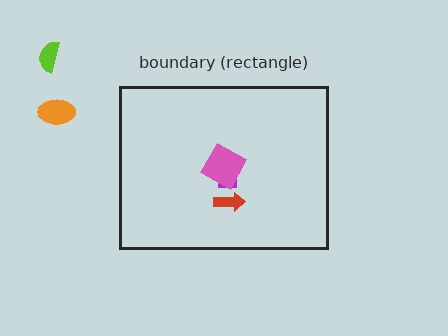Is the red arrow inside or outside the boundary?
Inside.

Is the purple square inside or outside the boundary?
Inside.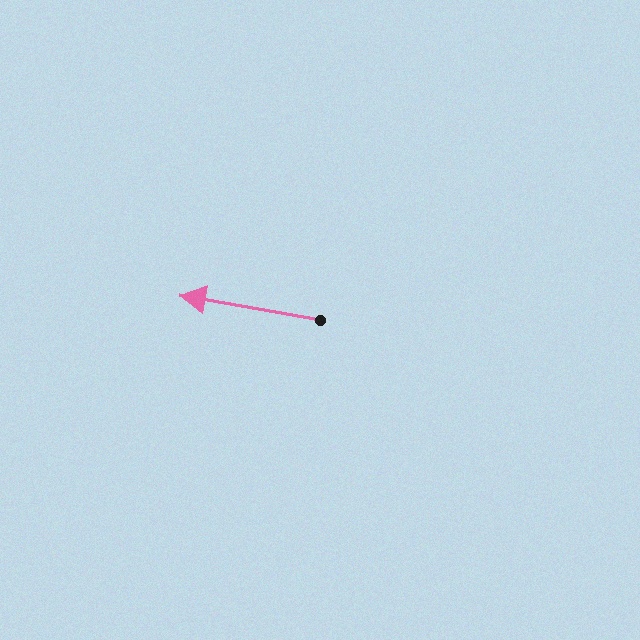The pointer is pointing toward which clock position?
Roughly 9 o'clock.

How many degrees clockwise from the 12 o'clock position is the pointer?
Approximately 280 degrees.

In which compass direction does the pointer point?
West.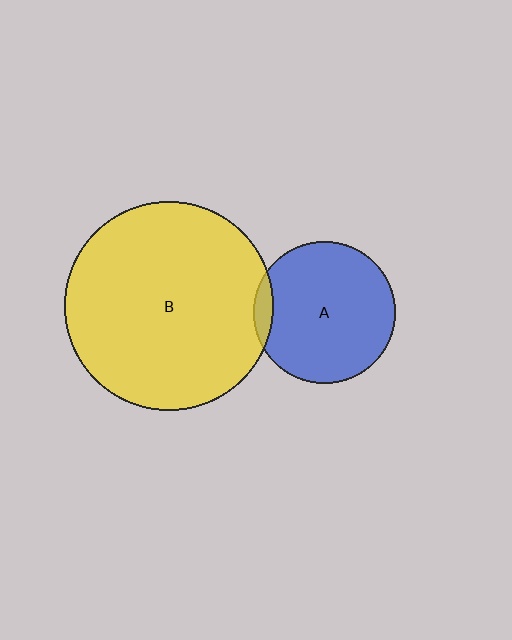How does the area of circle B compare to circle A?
Approximately 2.2 times.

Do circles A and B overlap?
Yes.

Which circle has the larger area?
Circle B (yellow).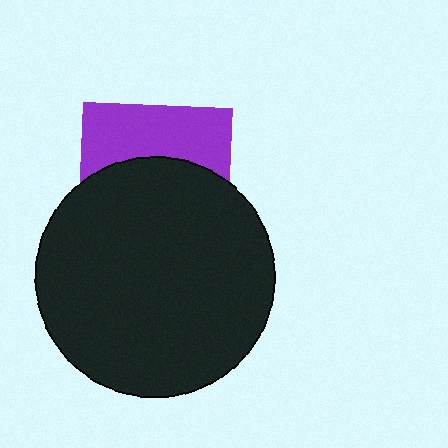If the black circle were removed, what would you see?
You would see the complete purple square.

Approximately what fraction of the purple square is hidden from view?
Roughly 60% of the purple square is hidden behind the black circle.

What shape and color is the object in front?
The object in front is a black circle.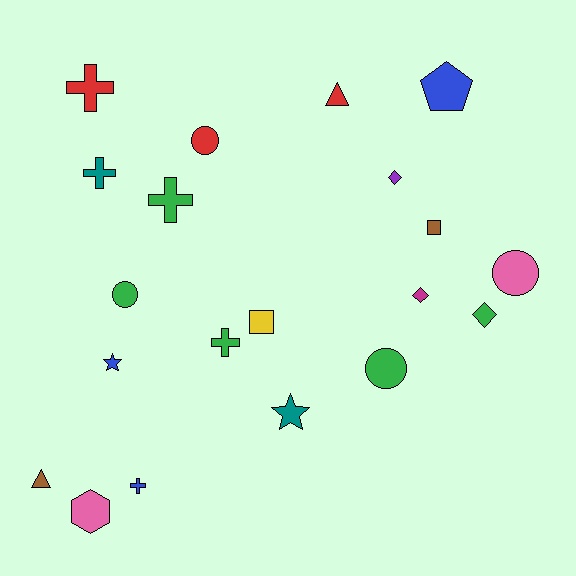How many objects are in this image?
There are 20 objects.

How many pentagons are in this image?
There is 1 pentagon.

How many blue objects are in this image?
There are 3 blue objects.